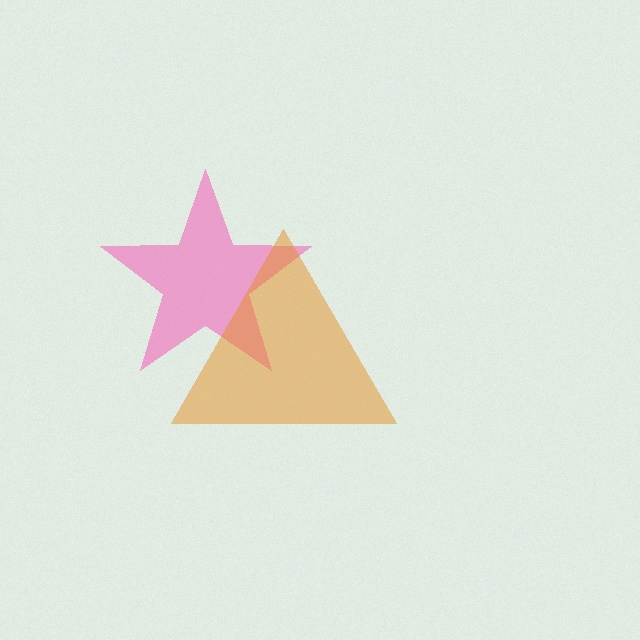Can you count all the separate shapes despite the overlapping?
Yes, there are 2 separate shapes.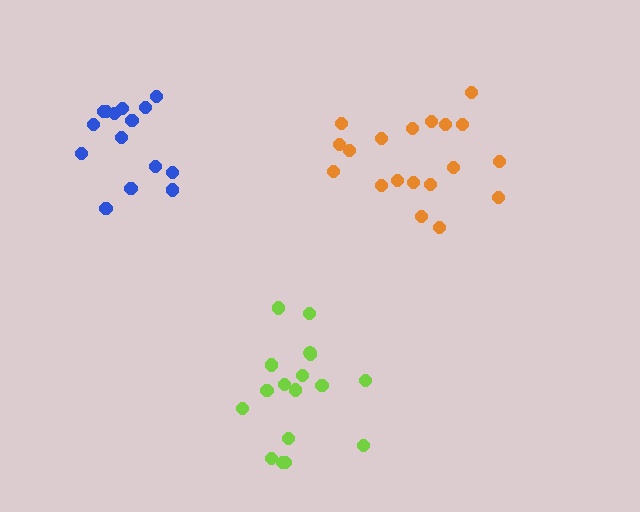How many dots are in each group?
Group 1: 17 dots, Group 2: 19 dots, Group 3: 15 dots (51 total).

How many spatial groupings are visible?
There are 3 spatial groupings.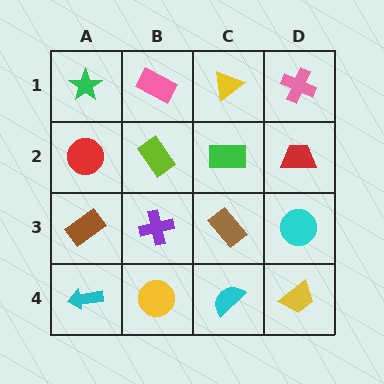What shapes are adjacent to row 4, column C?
A brown rectangle (row 3, column C), a yellow circle (row 4, column B), a yellow trapezoid (row 4, column D).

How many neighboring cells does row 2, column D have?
3.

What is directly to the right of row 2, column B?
A green rectangle.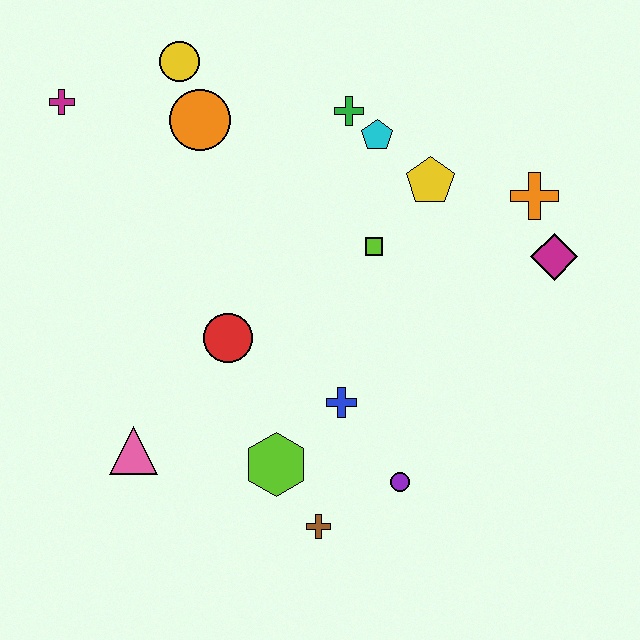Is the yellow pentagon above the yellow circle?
No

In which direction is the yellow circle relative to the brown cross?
The yellow circle is above the brown cross.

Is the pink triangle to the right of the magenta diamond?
No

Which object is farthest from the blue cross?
The magenta cross is farthest from the blue cross.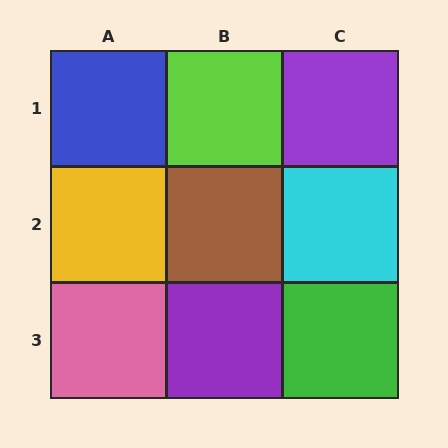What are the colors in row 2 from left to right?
Yellow, brown, cyan.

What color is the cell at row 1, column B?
Lime.